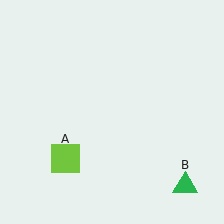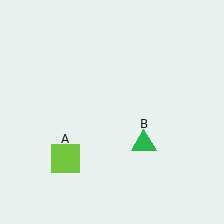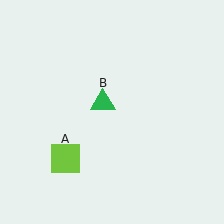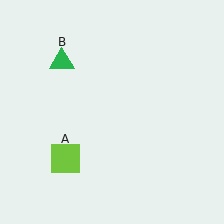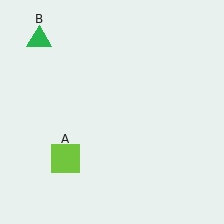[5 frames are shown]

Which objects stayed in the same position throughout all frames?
Lime square (object A) remained stationary.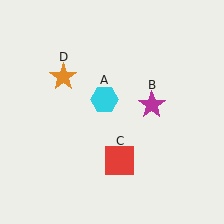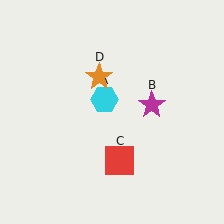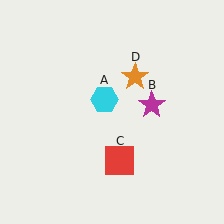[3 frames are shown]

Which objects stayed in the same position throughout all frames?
Cyan hexagon (object A) and magenta star (object B) and red square (object C) remained stationary.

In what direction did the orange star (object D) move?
The orange star (object D) moved right.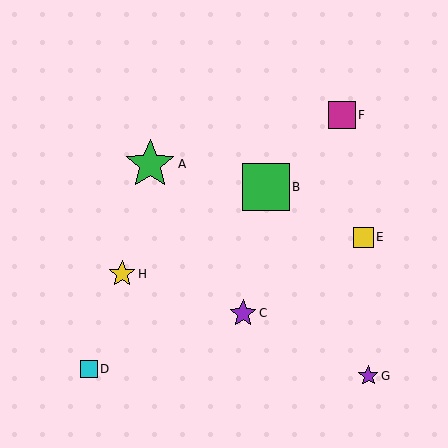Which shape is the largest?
The green star (labeled A) is the largest.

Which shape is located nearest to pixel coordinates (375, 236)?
The yellow square (labeled E) at (363, 237) is nearest to that location.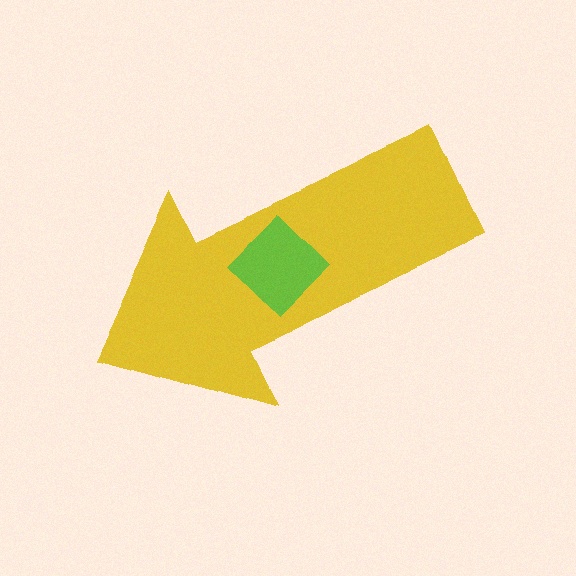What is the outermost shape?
The yellow arrow.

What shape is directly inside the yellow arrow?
The lime diamond.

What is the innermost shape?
The lime diamond.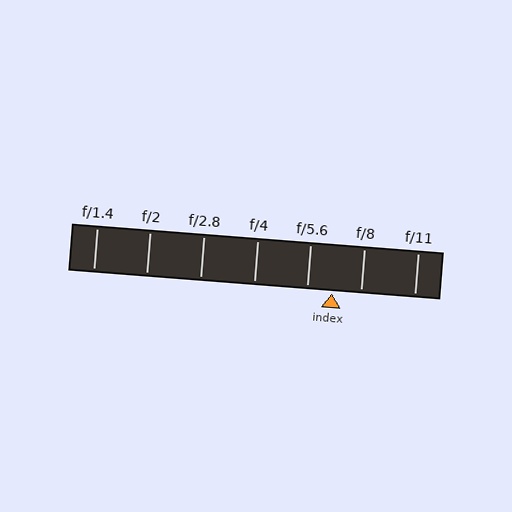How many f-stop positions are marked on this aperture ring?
There are 7 f-stop positions marked.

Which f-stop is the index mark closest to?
The index mark is closest to f/5.6.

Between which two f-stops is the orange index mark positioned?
The index mark is between f/5.6 and f/8.